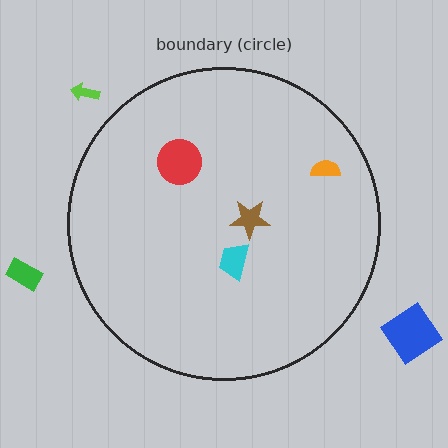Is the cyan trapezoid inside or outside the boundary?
Inside.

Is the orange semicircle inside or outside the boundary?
Inside.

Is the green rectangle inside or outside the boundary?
Outside.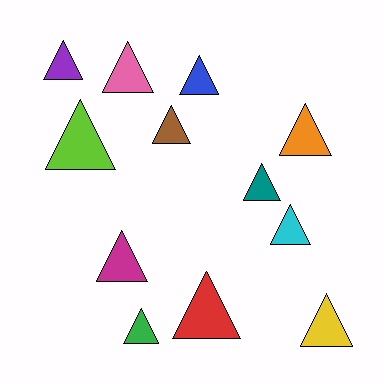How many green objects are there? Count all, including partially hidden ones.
There is 1 green object.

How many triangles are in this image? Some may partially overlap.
There are 12 triangles.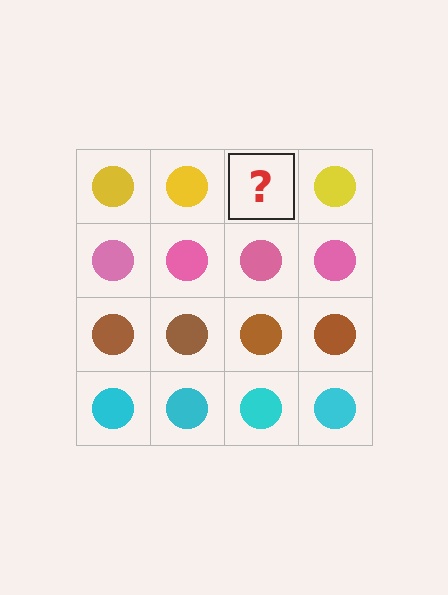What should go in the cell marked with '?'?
The missing cell should contain a yellow circle.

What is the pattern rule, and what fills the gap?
The rule is that each row has a consistent color. The gap should be filled with a yellow circle.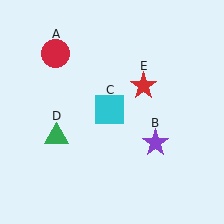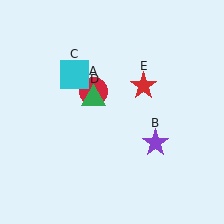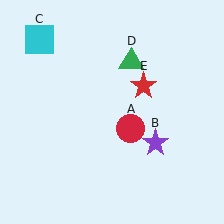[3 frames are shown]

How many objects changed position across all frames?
3 objects changed position: red circle (object A), cyan square (object C), green triangle (object D).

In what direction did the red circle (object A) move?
The red circle (object A) moved down and to the right.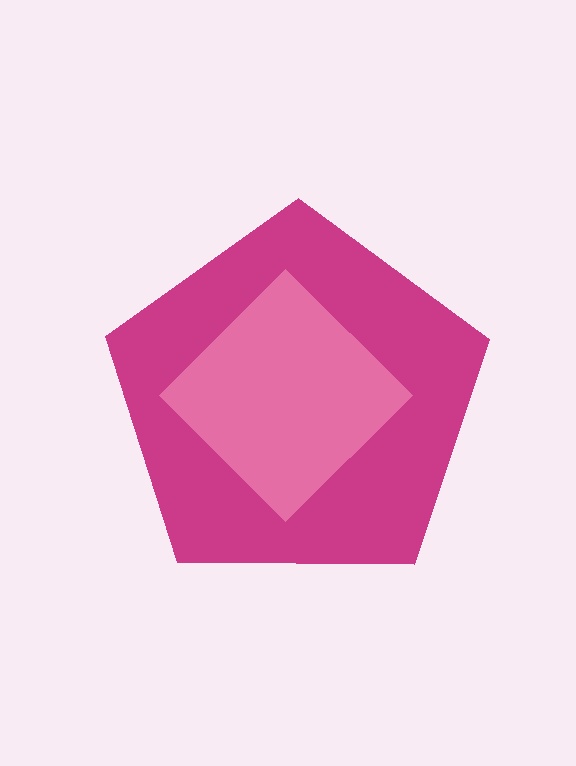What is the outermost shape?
The magenta pentagon.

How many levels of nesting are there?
2.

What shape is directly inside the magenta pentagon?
The pink diamond.